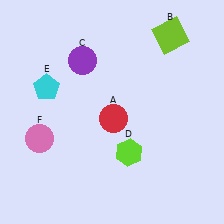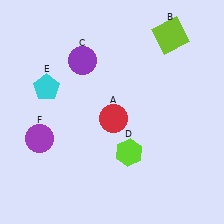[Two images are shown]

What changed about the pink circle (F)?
In Image 1, F is pink. In Image 2, it changed to purple.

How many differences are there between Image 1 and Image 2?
There is 1 difference between the two images.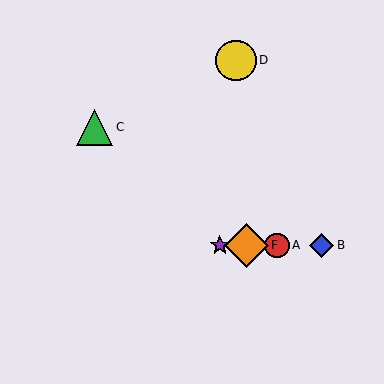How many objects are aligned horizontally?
4 objects (A, B, E, F) are aligned horizontally.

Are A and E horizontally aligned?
Yes, both are at y≈245.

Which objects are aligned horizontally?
Objects A, B, E, F are aligned horizontally.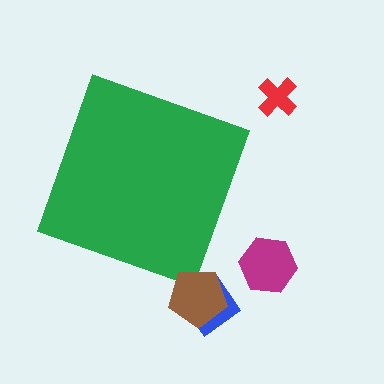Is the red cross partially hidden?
No, the red cross is fully visible.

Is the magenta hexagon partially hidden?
No, the magenta hexagon is fully visible.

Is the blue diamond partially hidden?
No, the blue diamond is fully visible.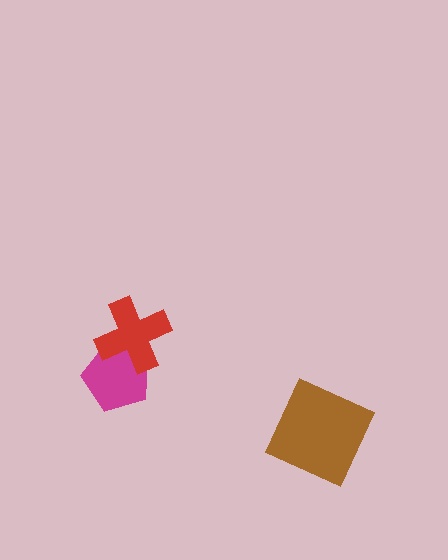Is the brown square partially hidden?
No, no other shape covers it.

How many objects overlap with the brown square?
0 objects overlap with the brown square.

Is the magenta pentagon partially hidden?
Yes, it is partially covered by another shape.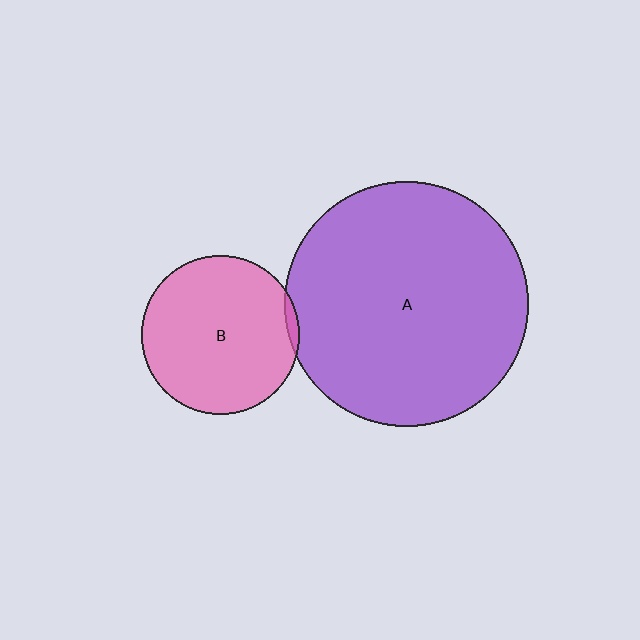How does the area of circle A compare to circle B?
Approximately 2.4 times.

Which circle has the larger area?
Circle A (purple).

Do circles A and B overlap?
Yes.